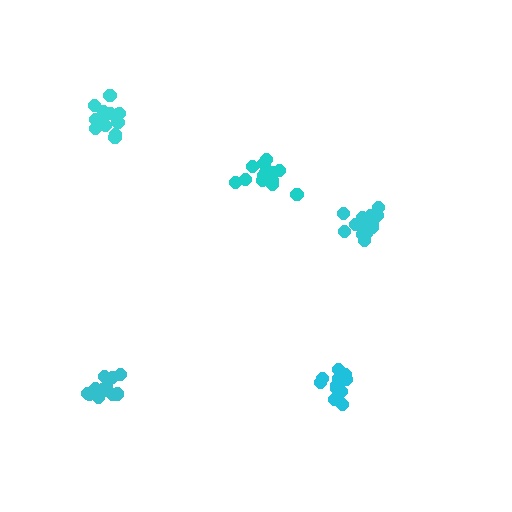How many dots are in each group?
Group 1: 15 dots, Group 2: 14 dots, Group 3: 17 dots, Group 4: 14 dots, Group 5: 13 dots (73 total).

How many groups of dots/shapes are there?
There are 5 groups.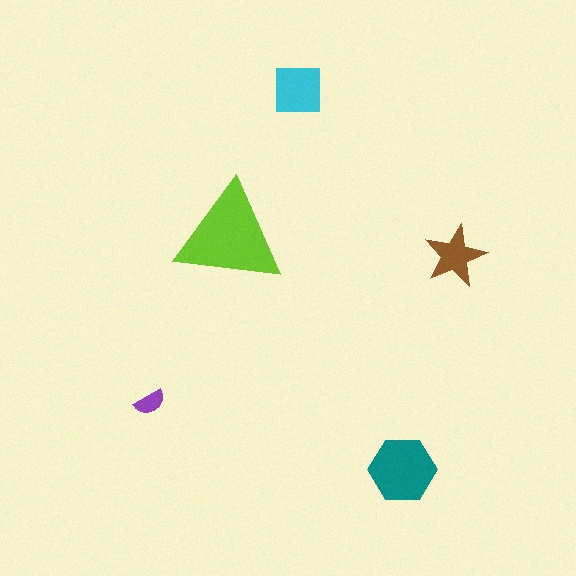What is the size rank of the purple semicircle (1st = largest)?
5th.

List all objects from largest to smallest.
The lime triangle, the teal hexagon, the cyan square, the brown star, the purple semicircle.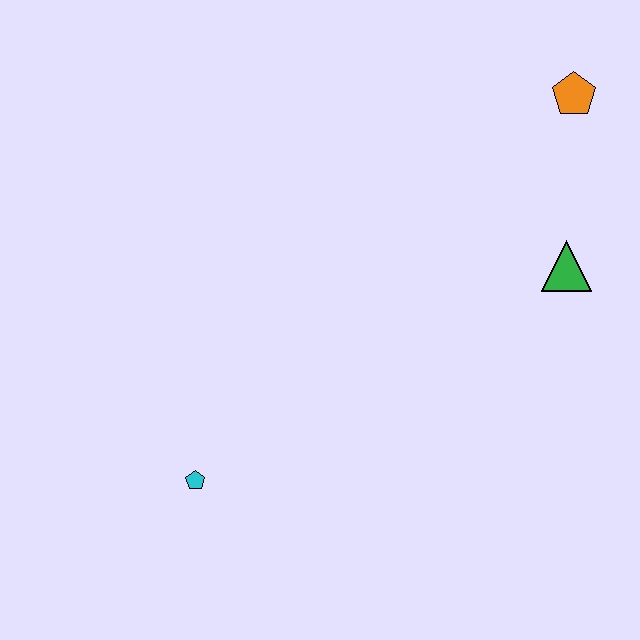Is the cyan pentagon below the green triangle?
Yes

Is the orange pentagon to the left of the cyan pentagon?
No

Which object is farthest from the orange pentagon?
The cyan pentagon is farthest from the orange pentagon.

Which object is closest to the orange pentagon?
The green triangle is closest to the orange pentagon.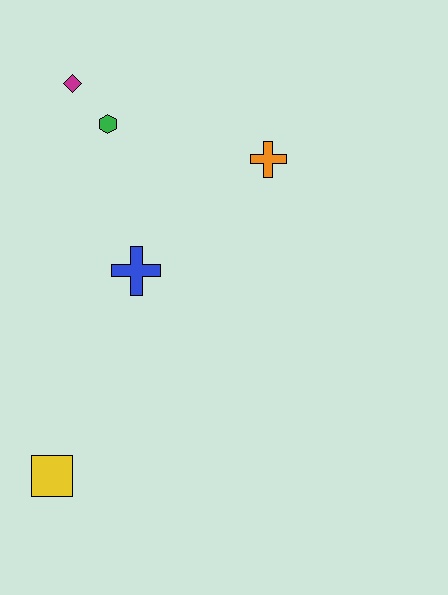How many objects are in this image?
There are 5 objects.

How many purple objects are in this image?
There are no purple objects.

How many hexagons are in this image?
There is 1 hexagon.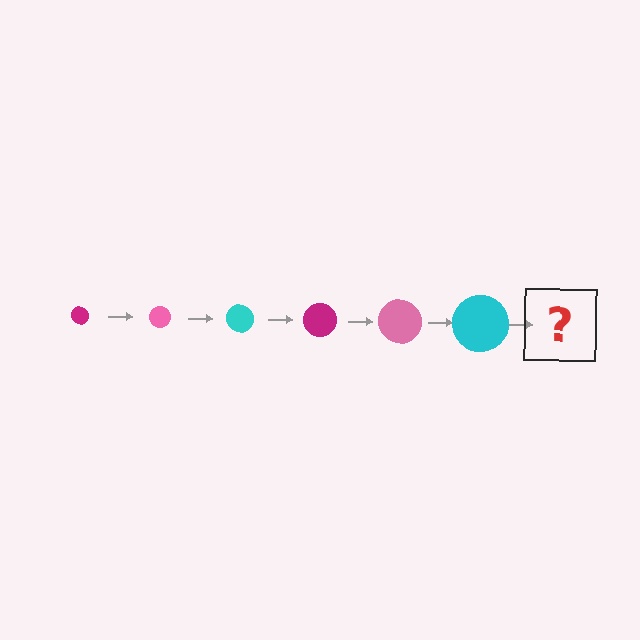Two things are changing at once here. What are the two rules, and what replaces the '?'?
The two rules are that the circle grows larger each step and the color cycles through magenta, pink, and cyan. The '?' should be a magenta circle, larger than the previous one.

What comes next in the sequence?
The next element should be a magenta circle, larger than the previous one.